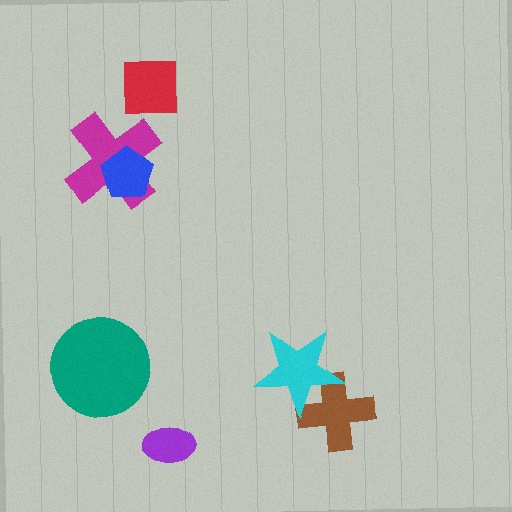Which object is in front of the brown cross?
The cyan star is in front of the brown cross.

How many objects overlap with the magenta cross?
1 object overlaps with the magenta cross.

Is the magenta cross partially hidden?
Yes, it is partially covered by another shape.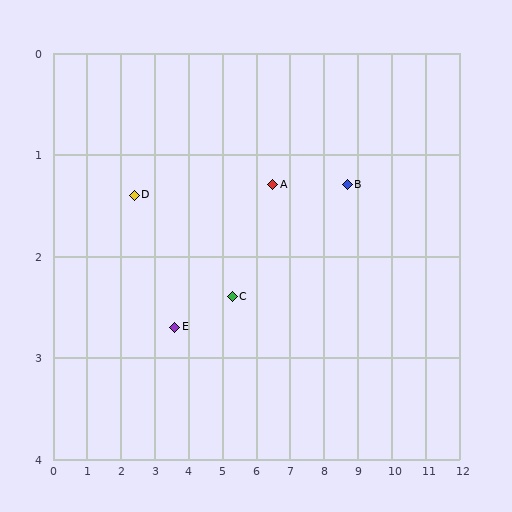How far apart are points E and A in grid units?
Points E and A are about 3.2 grid units apart.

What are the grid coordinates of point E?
Point E is at approximately (3.6, 2.7).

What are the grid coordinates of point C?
Point C is at approximately (5.3, 2.4).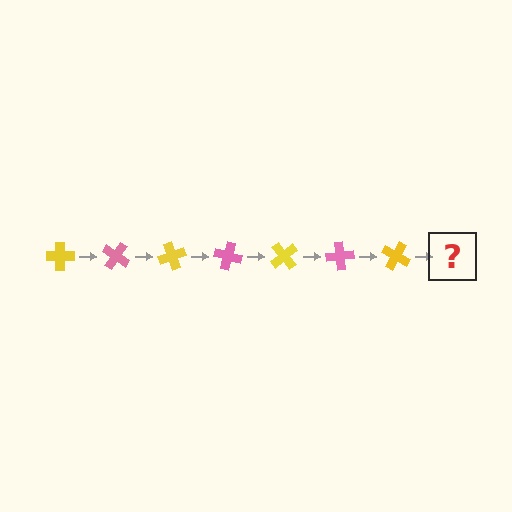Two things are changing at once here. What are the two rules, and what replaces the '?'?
The two rules are that it rotates 35 degrees each step and the color cycles through yellow and pink. The '?' should be a pink cross, rotated 245 degrees from the start.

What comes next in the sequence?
The next element should be a pink cross, rotated 245 degrees from the start.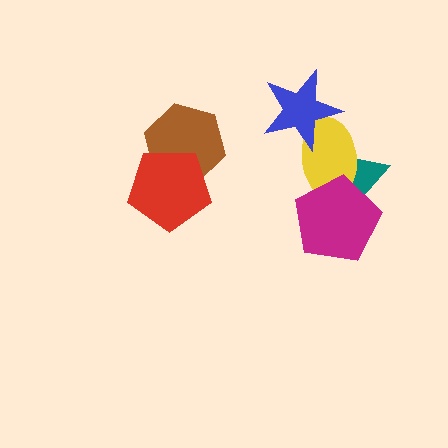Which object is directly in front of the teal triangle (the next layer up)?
The yellow ellipse is directly in front of the teal triangle.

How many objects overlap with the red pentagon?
1 object overlaps with the red pentagon.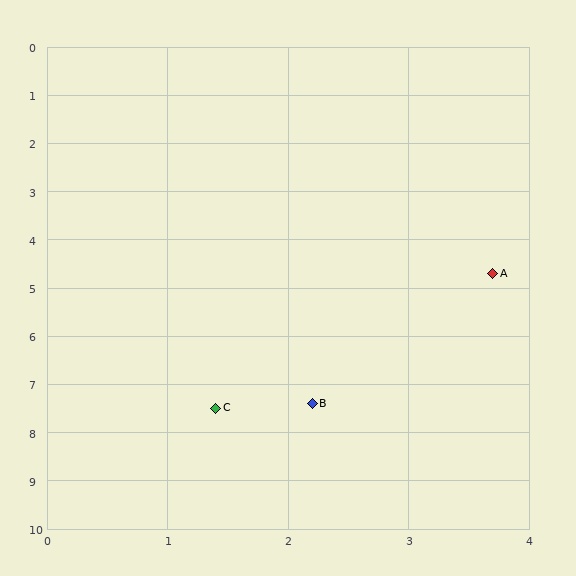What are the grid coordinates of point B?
Point B is at approximately (2.2, 7.4).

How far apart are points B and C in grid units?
Points B and C are about 0.8 grid units apart.